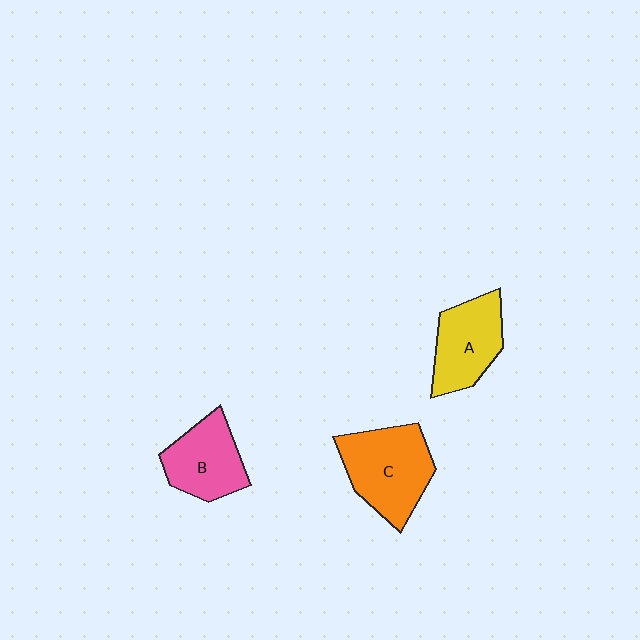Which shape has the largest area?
Shape C (orange).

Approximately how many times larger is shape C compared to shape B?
Approximately 1.3 times.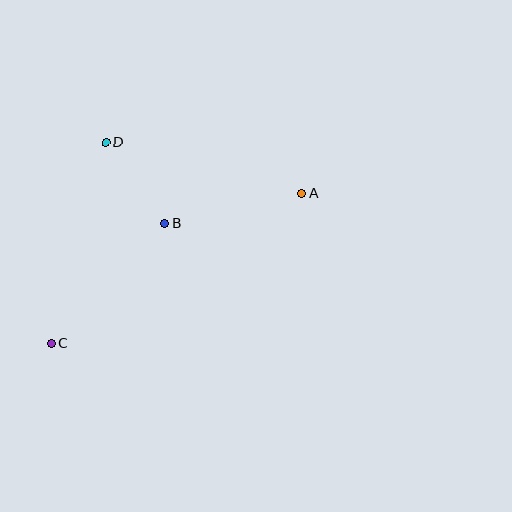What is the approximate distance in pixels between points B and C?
The distance between B and C is approximately 166 pixels.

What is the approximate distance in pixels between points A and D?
The distance between A and D is approximately 202 pixels.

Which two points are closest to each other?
Points B and D are closest to each other.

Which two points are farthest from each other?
Points A and C are farthest from each other.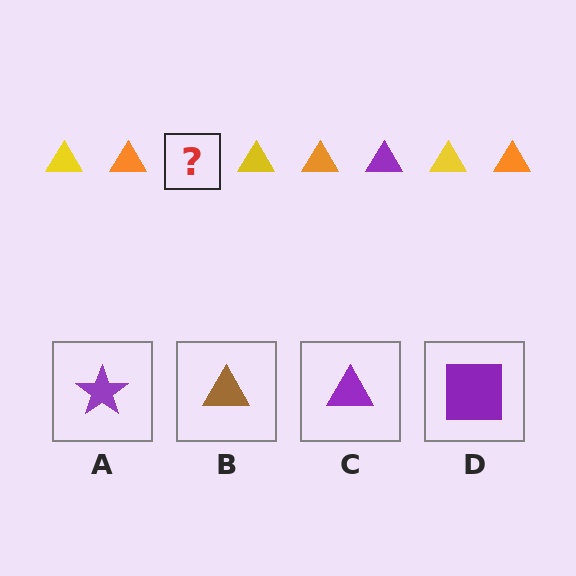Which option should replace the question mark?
Option C.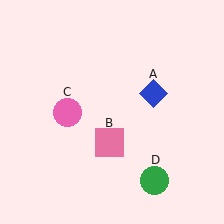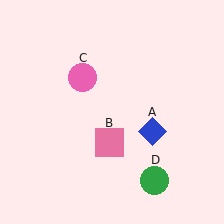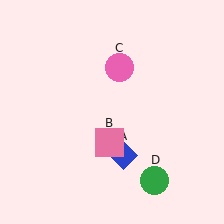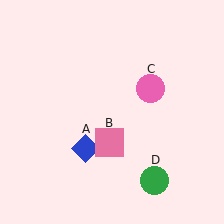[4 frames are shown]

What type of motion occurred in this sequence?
The blue diamond (object A), pink circle (object C) rotated clockwise around the center of the scene.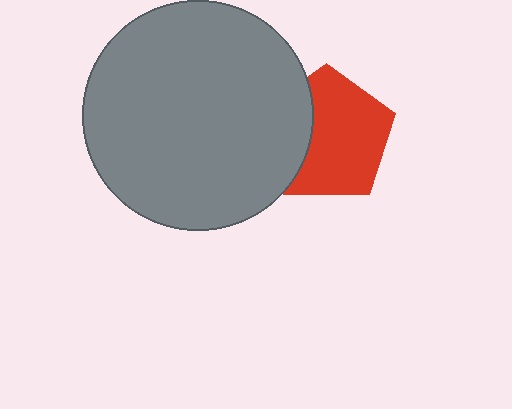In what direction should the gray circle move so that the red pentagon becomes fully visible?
The gray circle should move left. That is the shortest direction to clear the overlap and leave the red pentagon fully visible.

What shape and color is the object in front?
The object in front is a gray circle.